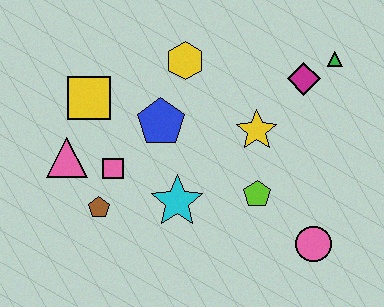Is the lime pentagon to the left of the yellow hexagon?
No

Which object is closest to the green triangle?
The magenta diamond is closest to the green triangle.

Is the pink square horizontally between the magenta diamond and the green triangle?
No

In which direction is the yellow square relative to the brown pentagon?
The yellow square is above the brown pentagon.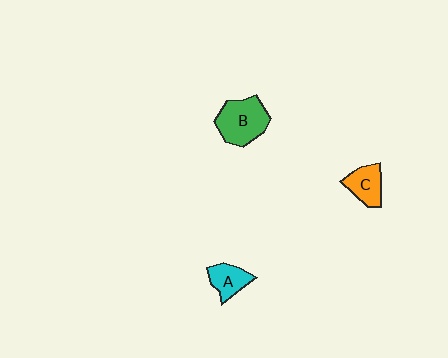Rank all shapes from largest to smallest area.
From largest to smallest: B (green), C (orange), A (cyan).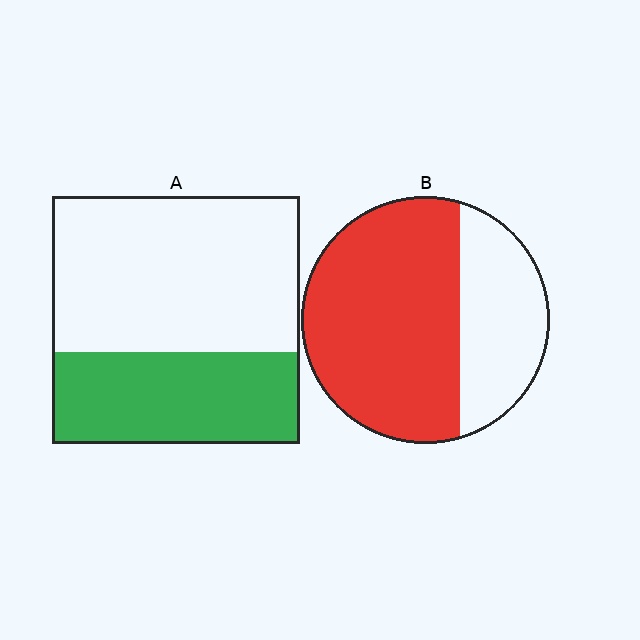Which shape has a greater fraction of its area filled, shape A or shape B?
Shape B.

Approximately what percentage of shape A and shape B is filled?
A is approximately 35% and B is approximately 65%.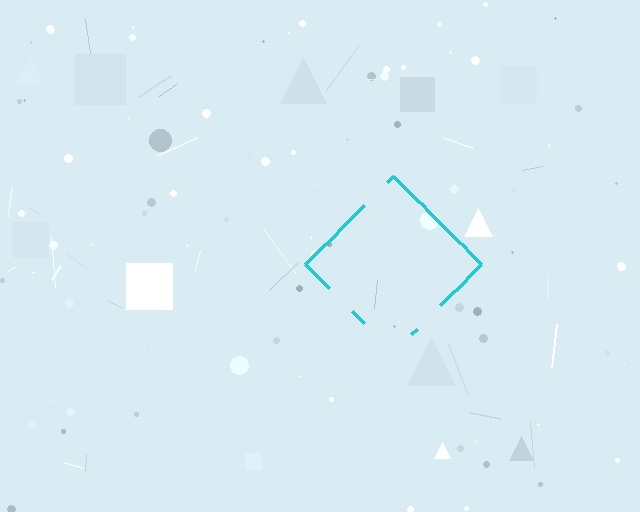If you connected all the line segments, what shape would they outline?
They would outline a diamond.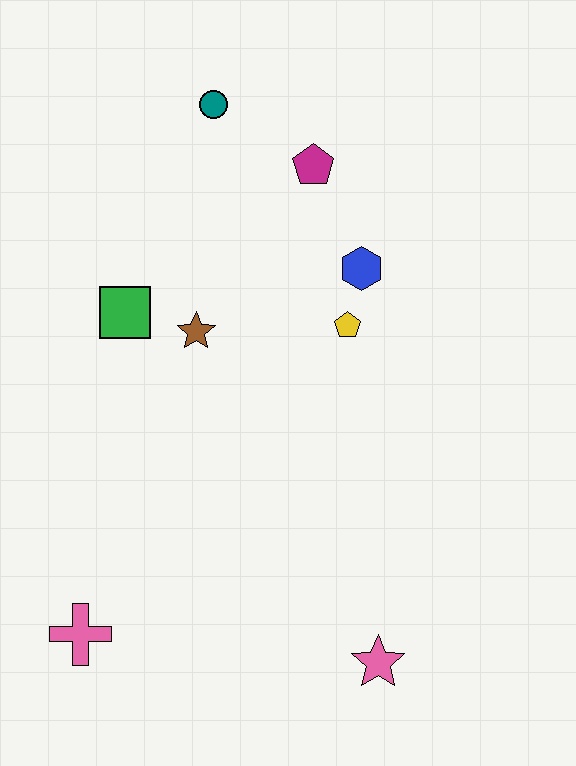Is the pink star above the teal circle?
No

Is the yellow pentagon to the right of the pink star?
No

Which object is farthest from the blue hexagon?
The pink cross is farthest from the blue hexagon.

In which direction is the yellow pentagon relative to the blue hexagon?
The yellow pentagon is below the blue hexagon.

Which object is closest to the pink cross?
The pink star is closest to the pink cross.